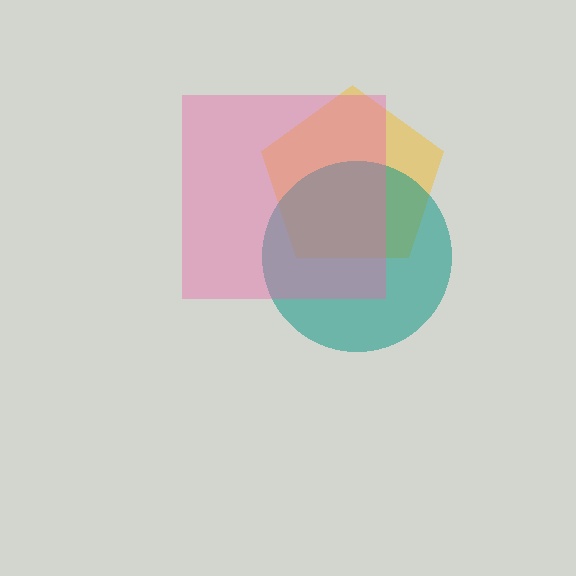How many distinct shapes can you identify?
There are 3 distinct shapes: a yellow pentagon, a teal circle, a pink square.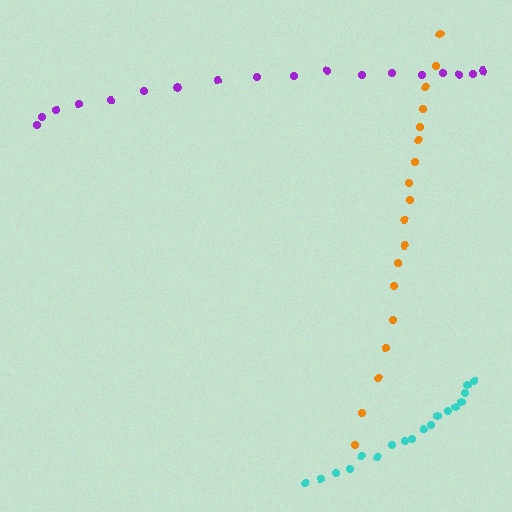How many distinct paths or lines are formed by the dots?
There are 3 distinct paths.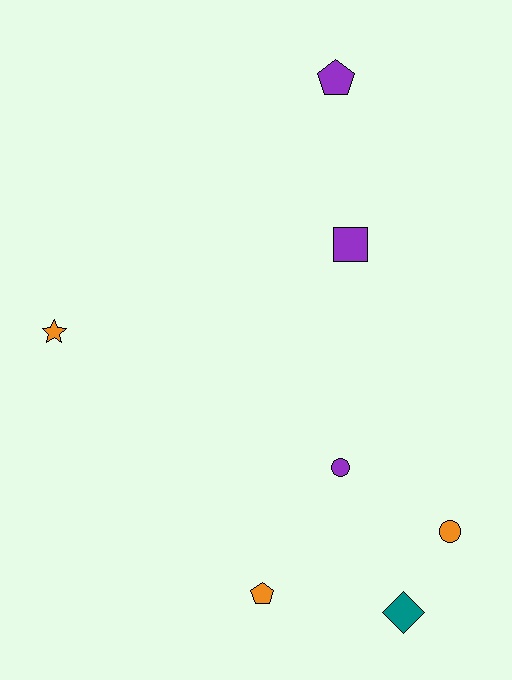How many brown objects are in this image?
There are no brown objects.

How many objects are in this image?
There are 7 objects.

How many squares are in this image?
There is 1 square.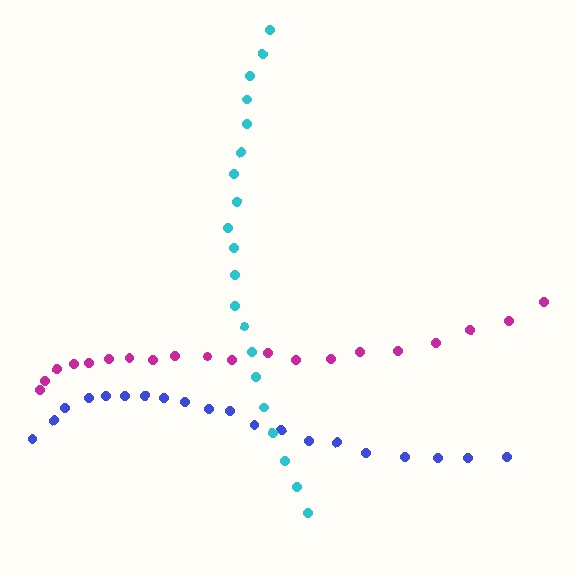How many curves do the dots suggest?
There are 3 distinct paths.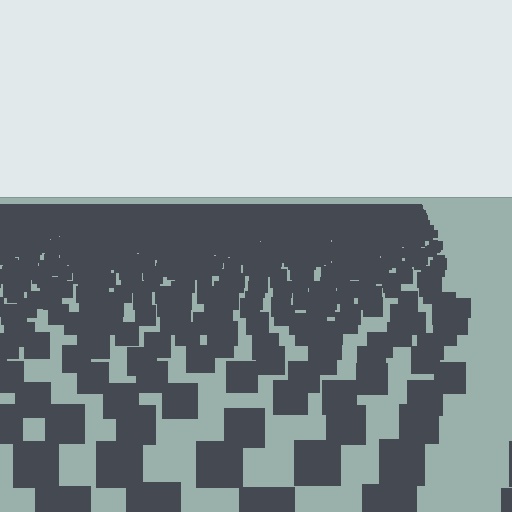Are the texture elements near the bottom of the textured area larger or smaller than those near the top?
Larger. Near the bottom, elements are closer to the viewer and appear at a bigger on-screen size.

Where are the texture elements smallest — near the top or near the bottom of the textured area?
Near the top.